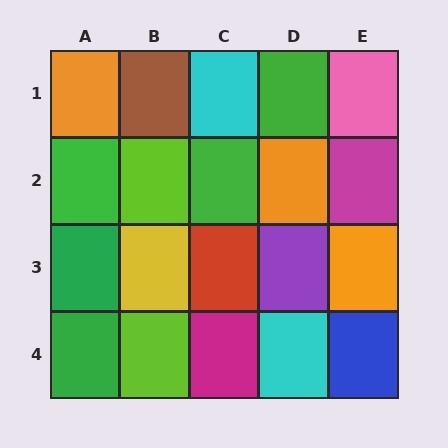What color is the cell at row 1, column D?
Green.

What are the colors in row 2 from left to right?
Green, lime, green, orange, magenta.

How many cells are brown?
1 cell is brown.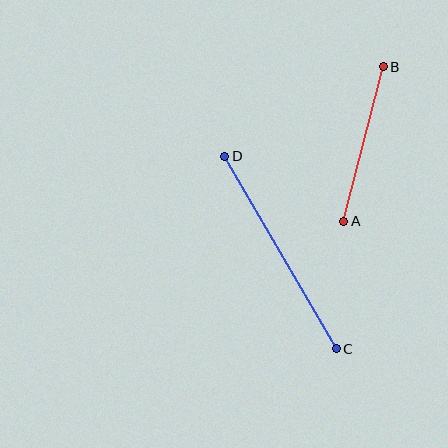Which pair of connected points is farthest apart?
Points C and D are farthest apart.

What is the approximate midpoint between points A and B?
The midpoint is at approximately (363, 144) pixels.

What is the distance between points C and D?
The distance is approximately 222 pixels.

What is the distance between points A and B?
The distance is approximately 159 pixels.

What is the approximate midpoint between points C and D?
The midpoint is at approximately (281, 253) pixels.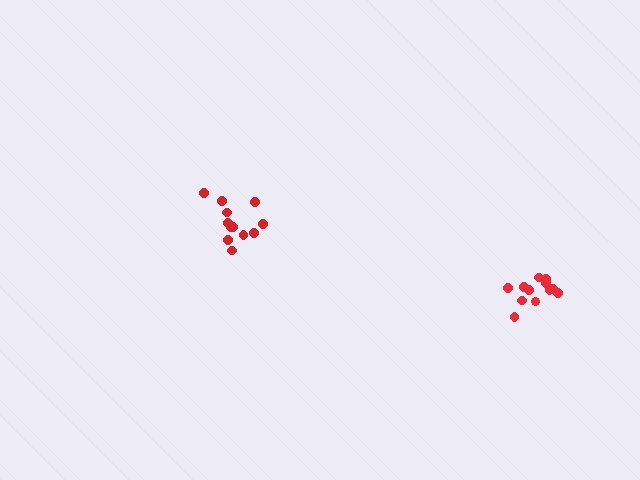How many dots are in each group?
Group 1: 12 dots, Group 2: 12 dots (24 total).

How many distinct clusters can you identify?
There are 2 distinct clusters.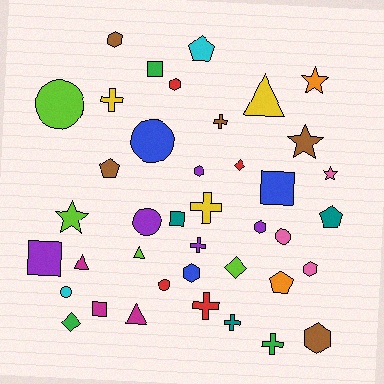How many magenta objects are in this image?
There are 3 magenta objects.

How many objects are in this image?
There are 40 objects.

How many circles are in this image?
There are 6 circles.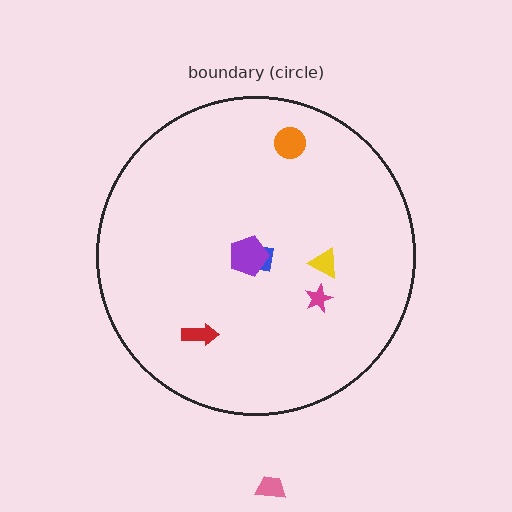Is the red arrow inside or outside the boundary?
Inside.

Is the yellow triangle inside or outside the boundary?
Inside.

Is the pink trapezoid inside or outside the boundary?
Outside.